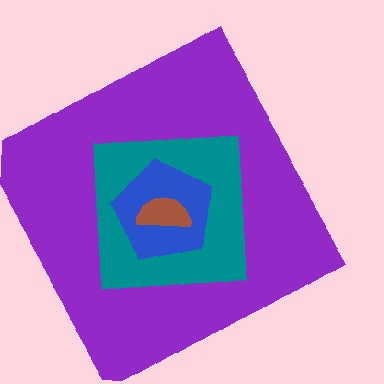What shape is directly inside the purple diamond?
The teal square.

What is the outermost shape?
The purple diamond.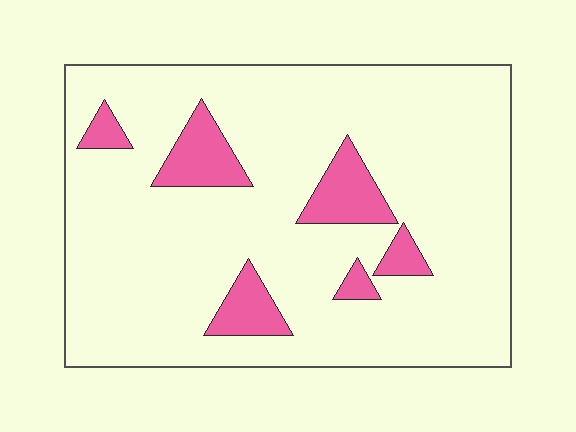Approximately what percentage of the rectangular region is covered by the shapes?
Approximately 15%.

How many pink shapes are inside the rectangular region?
6.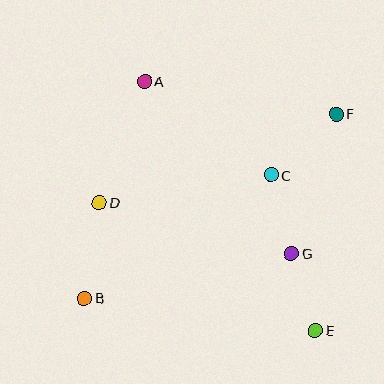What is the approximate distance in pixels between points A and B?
The distance between A and B is approximately 225 pixels.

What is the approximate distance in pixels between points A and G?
The distance between A and G is approximately 226 pixels.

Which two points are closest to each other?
Points E and G are closest to each other.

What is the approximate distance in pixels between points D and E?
The distance between D and E is approximately 251 pixels.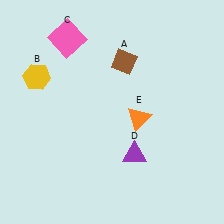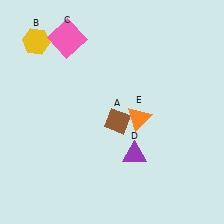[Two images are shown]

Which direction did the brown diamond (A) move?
The brown diamond (A) moved down.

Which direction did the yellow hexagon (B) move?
The yellow hexagon (B) moved up.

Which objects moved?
The objects that moved are: the brown diamond (A), the yellow hexagon (B).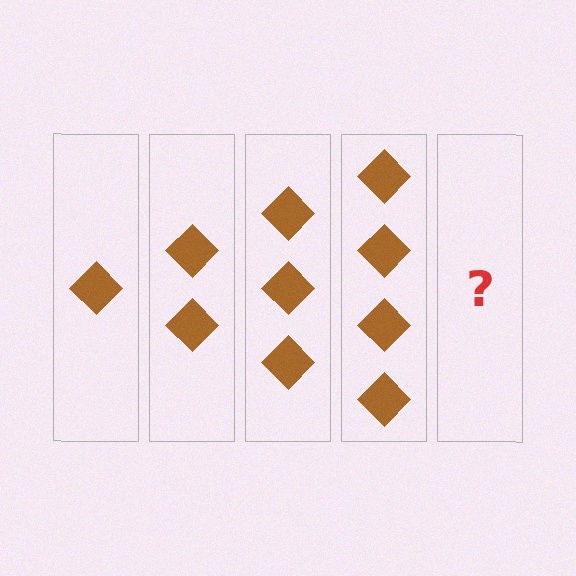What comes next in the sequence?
The next element should be 5 diamonds.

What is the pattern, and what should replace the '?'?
The pattern is that each step adds one more diamond. The '?' should be 5 diamonds.